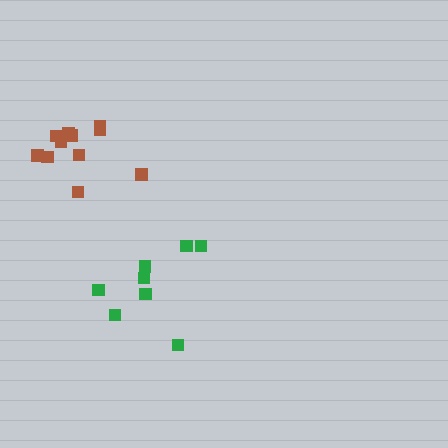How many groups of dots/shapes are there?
There are 2 groups.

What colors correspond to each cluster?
The clusters are colored: brown, green.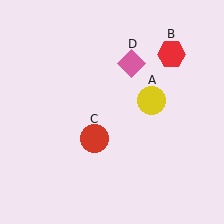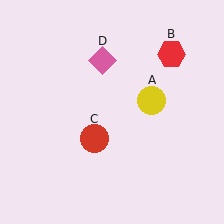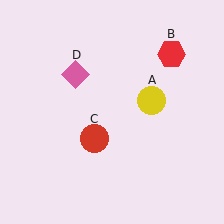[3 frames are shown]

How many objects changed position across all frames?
1 object changed position: pink diamond (object D).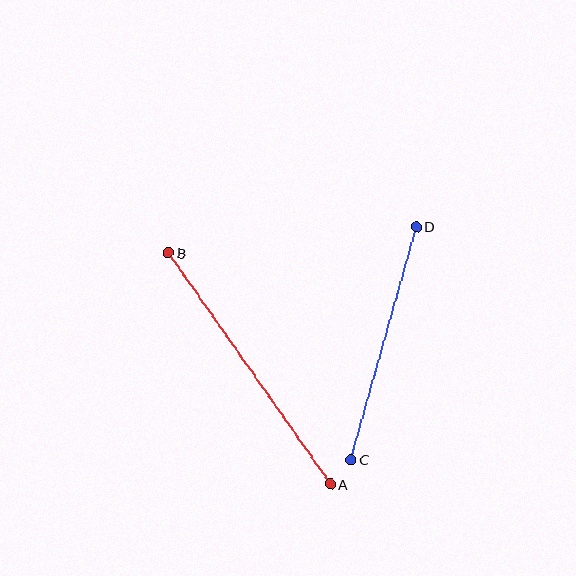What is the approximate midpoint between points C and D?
The midpoint is at approximately (384, 343) pixels.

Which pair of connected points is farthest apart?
Points A and B are farthest apart.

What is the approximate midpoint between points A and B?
The midpoint is at approximately (249, 368) pixels.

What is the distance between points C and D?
The distance is approximately 242 pixels.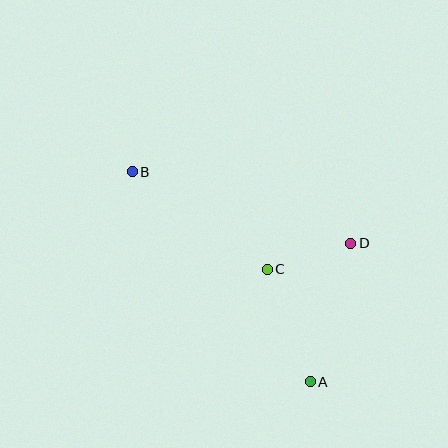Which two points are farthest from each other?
Points A and B are farthest from each other.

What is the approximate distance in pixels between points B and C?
The distance between B and C is approximately 167 pixels.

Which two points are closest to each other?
Points C and D are closest to each other.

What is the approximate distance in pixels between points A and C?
The distance between A and C is approximately 121 pixels.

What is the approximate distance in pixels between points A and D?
The distance between A and D is approximately 144 pixels.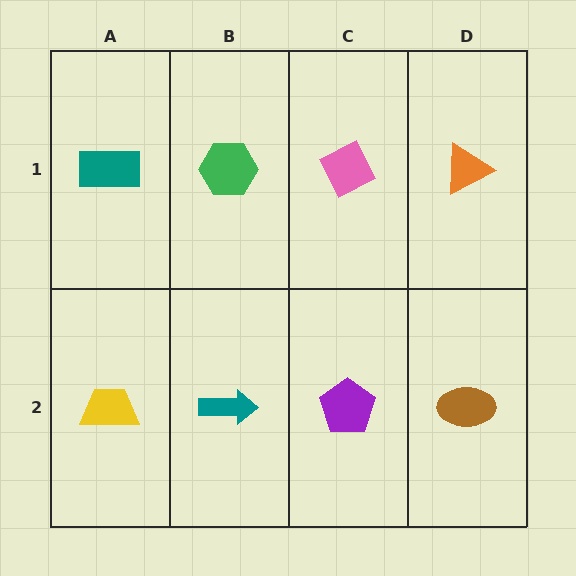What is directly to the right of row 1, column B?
A pink diamond.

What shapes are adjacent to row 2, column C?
A pink diamond (row 1, column C), a teal arrow (row 2, column B), a brown ellipse (row 2, column D).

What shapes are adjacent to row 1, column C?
A purple pentagon (row 2, column C), a green hexagon (row 1, column B), an orange triangle (row 1, column D).